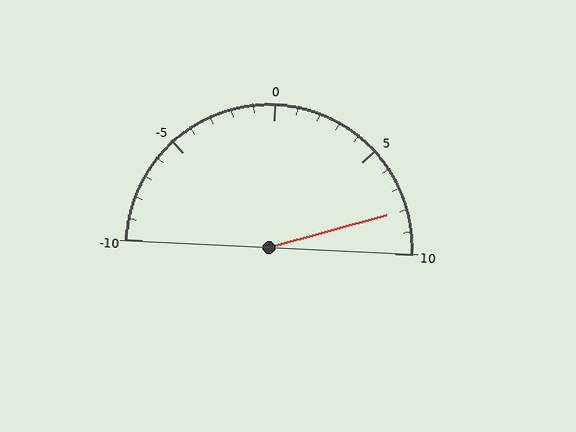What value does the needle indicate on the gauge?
The needle indicates approximately 8.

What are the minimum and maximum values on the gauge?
The gauge ranges from -10 to 10.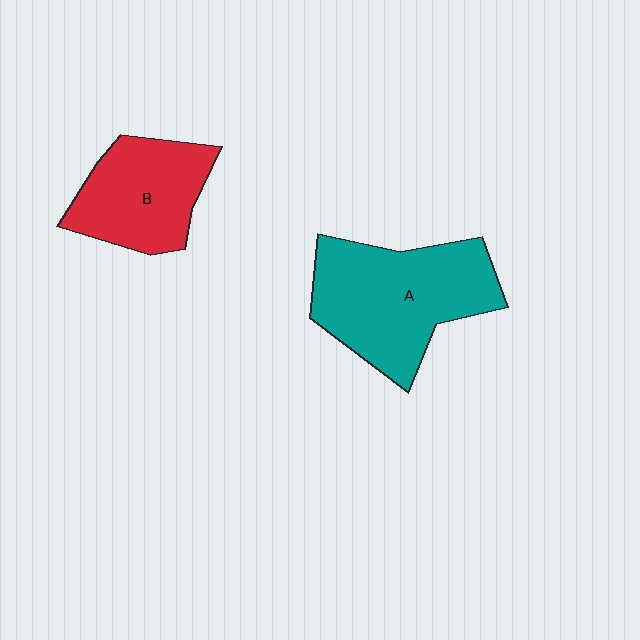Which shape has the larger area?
Shape A (teal).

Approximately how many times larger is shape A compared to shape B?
Approximately 1.5 times.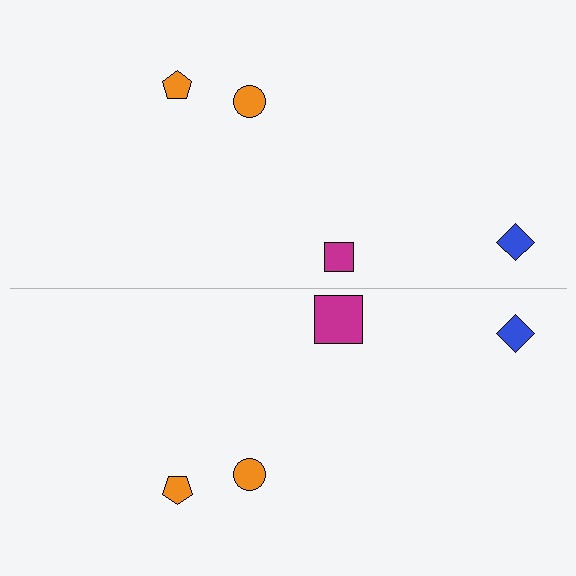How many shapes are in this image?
There are 8 shapes in this image.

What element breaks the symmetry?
The magenta square on the bottom side has a different size than its mirror counterpart.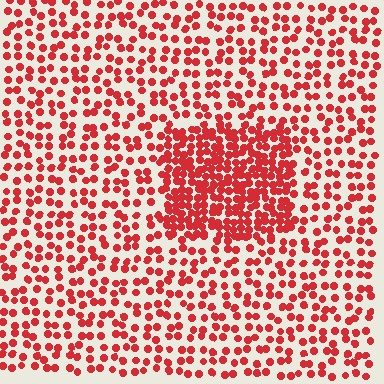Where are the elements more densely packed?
The elements are more densely packed inside the rectangle boundary.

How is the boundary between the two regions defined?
The boundary is defined by a change in element density (approximately 2.2x ratio). All elements are the same color, size, and shape.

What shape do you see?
I see a rectangle.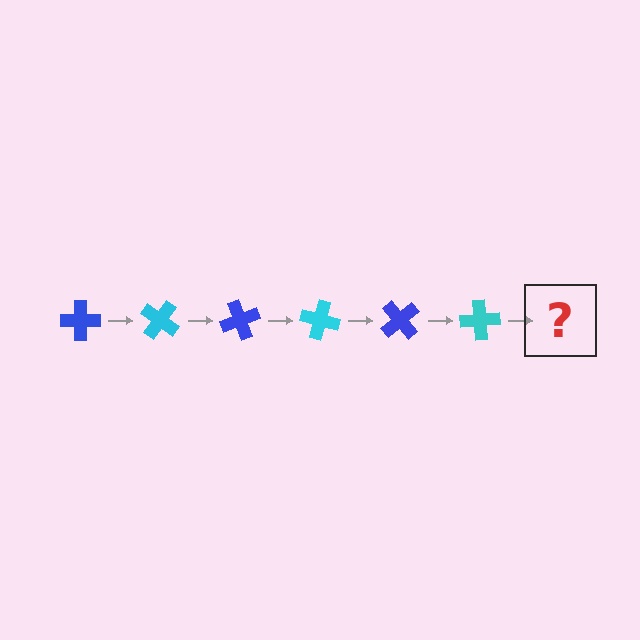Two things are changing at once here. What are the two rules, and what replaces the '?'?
The two rules are that it rotates 35 degrees each step and the color cycles through blue and cyan. The '?' should be a blue cross, rotated 210 degrees from the start.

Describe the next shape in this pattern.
It should be a blue cross, rotated 210 degrees from the start.